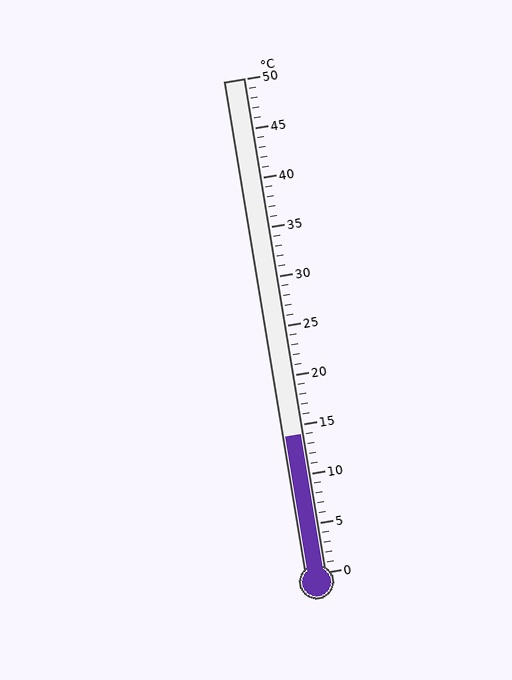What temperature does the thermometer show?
The thermometer shows approximately 14°C.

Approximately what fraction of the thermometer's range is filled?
The thermometer is filled to approximately 30% of its range.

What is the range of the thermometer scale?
The thermometer scale ranges from 0°C to 50°C.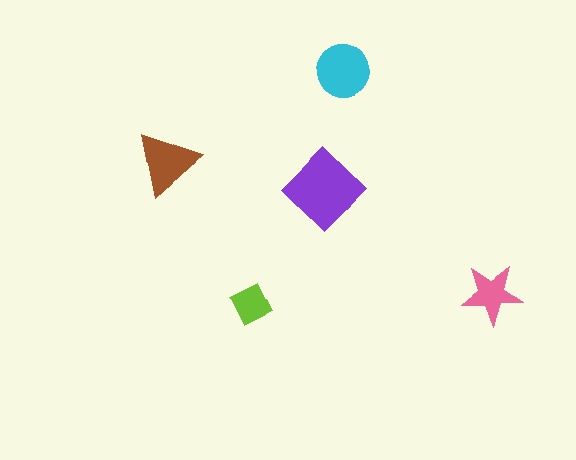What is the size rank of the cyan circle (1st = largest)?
2nd.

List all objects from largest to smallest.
The purple diamond, the cyan circle, the brown triangle, the pink star, the lime square.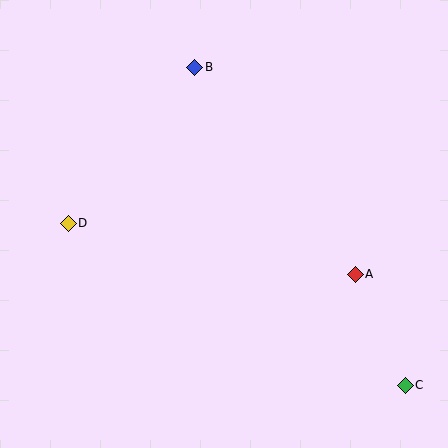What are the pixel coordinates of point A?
Point A is at (355, 274).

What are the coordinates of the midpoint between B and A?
The midpoint between B and A is at (275, 171).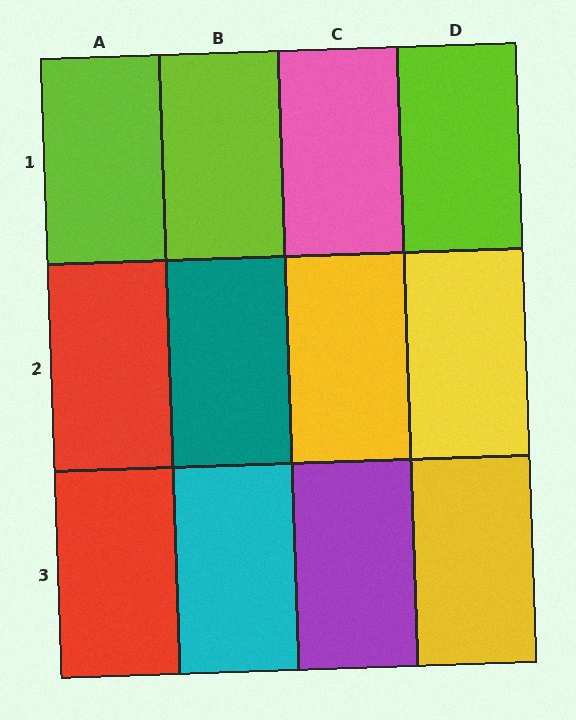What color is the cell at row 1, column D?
Lime.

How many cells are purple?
1 cell is purple.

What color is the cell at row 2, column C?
Yellow.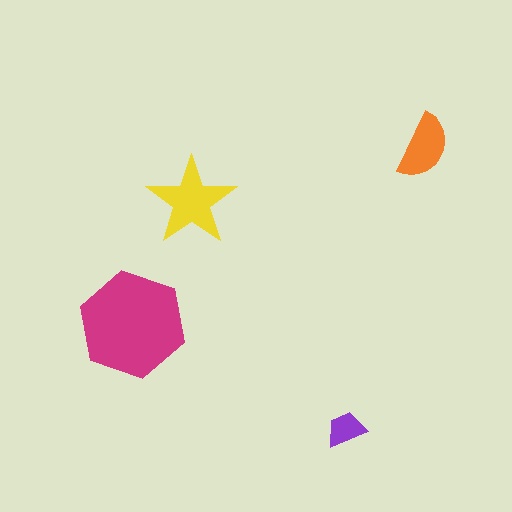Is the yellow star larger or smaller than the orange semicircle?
Larger.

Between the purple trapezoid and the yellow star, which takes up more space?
The yellow star.